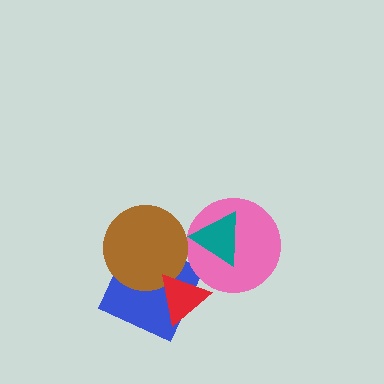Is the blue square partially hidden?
Yes, it is partially covered by another shape.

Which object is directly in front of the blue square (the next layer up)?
The brown circle is directly in front of the blue square.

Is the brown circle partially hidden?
Yes, it is partially covered by another shape.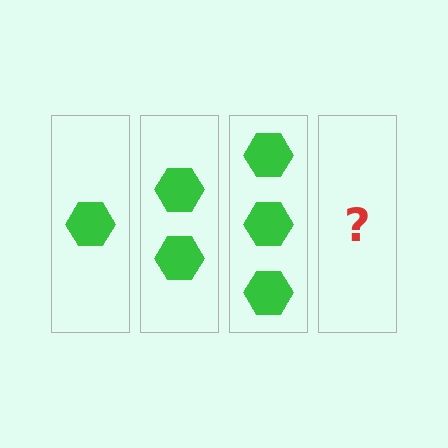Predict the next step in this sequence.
The next step is 4 hexagons.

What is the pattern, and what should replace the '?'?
The pattern is that each step adds one more hexagon. The '?' should be 4 hexagons.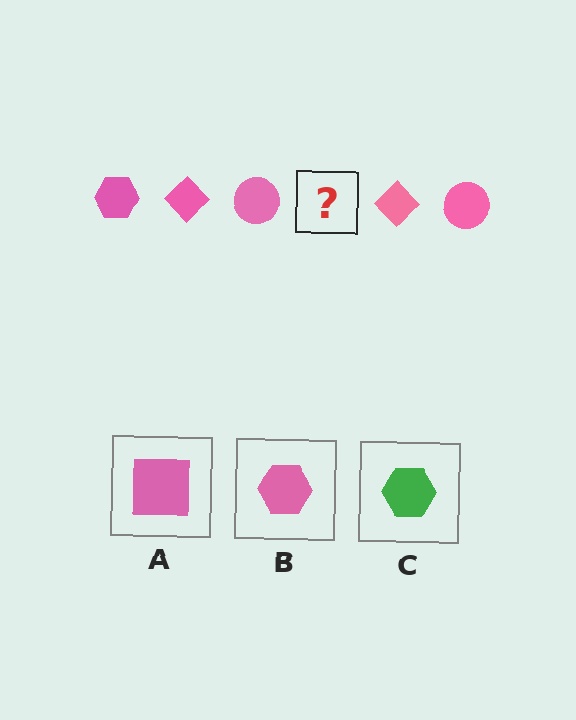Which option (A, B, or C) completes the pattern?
B.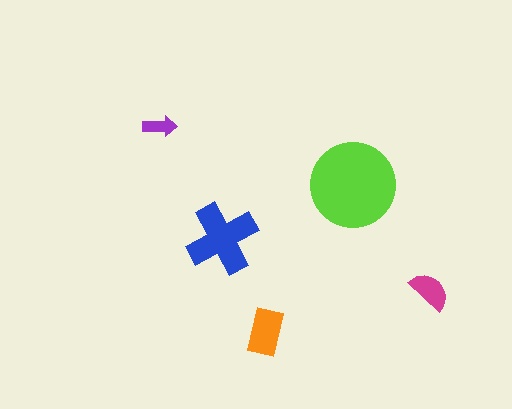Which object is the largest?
The lime circle.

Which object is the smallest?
The purple arrow.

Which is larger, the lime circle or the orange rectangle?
The lime circle.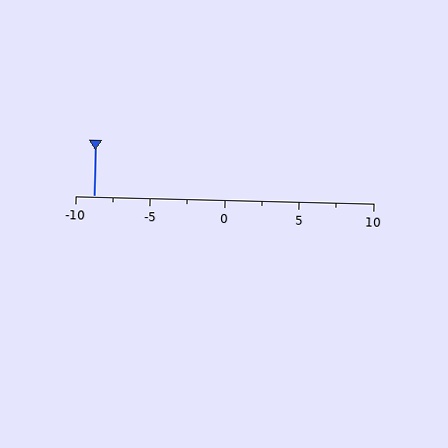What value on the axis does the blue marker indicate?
The marker indicates approximately -8.8.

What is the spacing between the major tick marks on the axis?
The major ticks are spaced 5 apart.